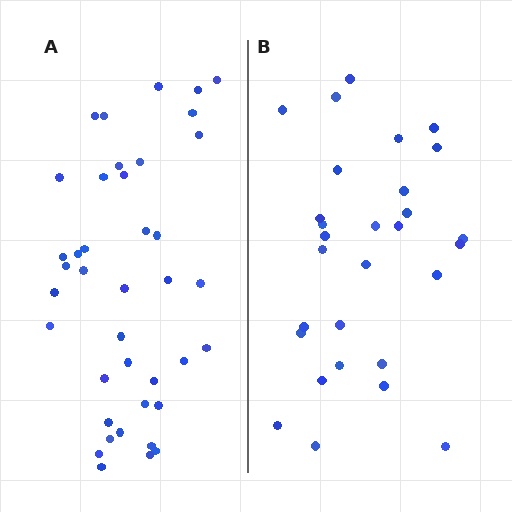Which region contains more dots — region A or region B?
Region A (the left region) has more dots.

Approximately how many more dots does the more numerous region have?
Region A has roughly 12 or so more dots than region B.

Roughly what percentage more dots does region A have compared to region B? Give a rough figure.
About 40% more.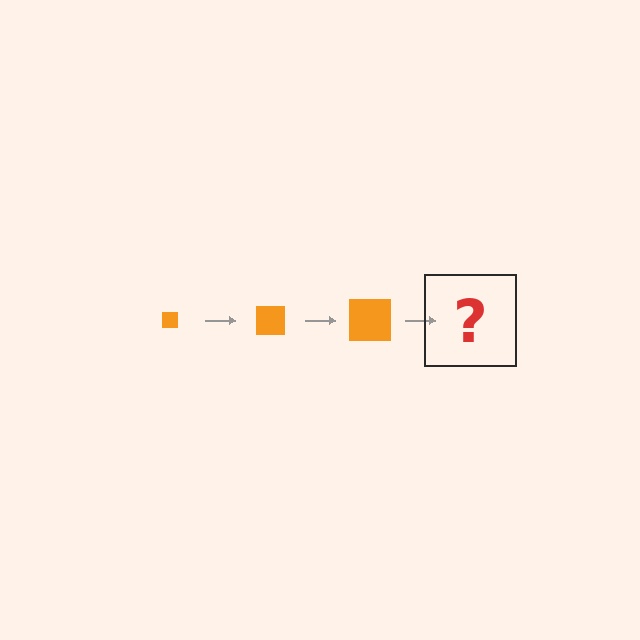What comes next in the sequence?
The next element should be an orange square, larger than the previous one.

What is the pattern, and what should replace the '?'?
The pattern is that the square gets progressively larger each step. The '?' should be an orange square, larger than the previous one.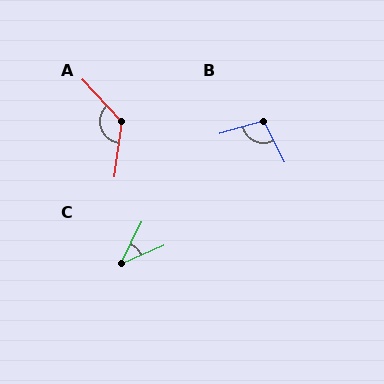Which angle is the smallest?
C, at approximately 40 degrees.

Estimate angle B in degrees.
Approximately 101 degrees.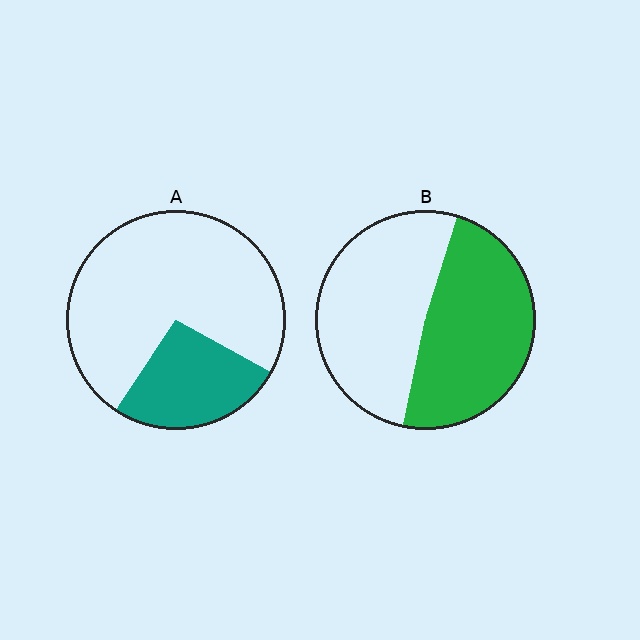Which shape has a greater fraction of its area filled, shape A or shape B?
Shape B.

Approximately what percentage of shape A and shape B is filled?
A is approximately 25% and B is approximately 50%.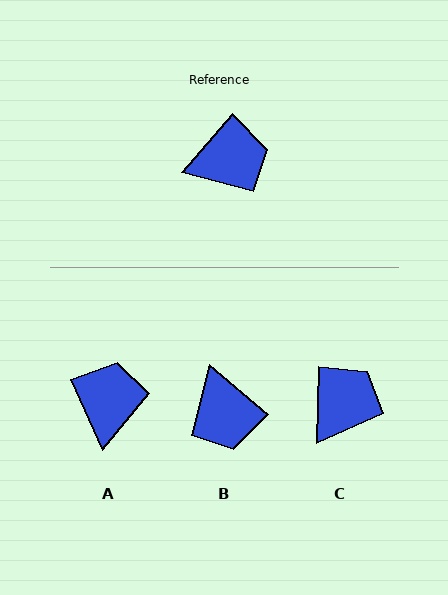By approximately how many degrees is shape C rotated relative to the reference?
Approximately 39 degrees counter-clockwise.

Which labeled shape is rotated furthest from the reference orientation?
B, about 90 degrees away.